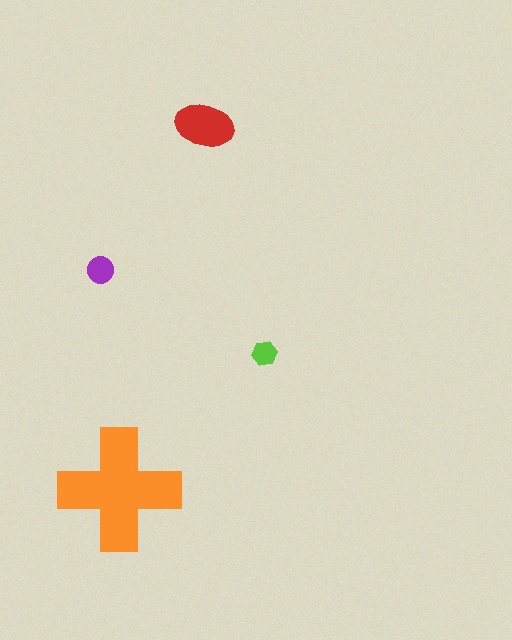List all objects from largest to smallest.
The orange cross, the red ellipse, the purple circle, the lime hexagon.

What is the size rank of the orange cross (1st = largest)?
1st.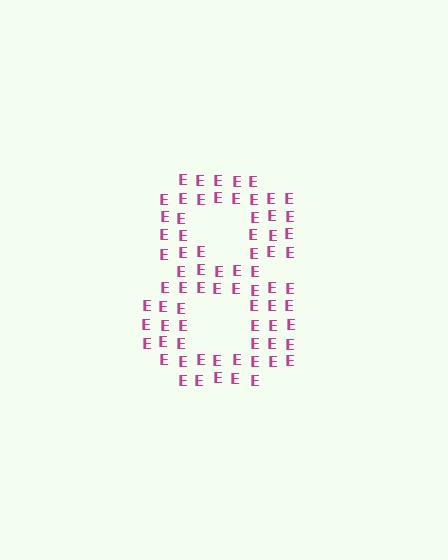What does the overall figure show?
The overall figure shows the digit 8.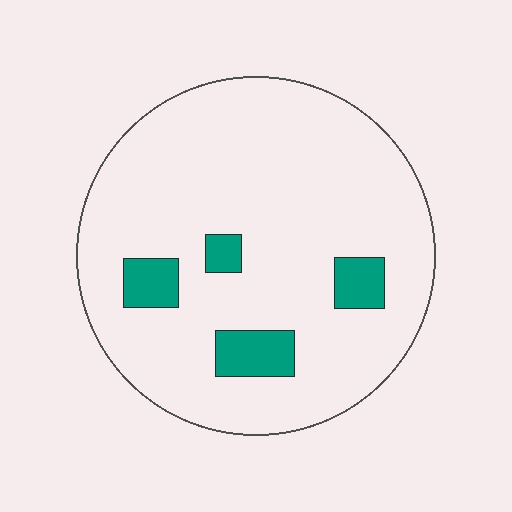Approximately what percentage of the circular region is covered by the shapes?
Approximately 10%.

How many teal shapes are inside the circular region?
4.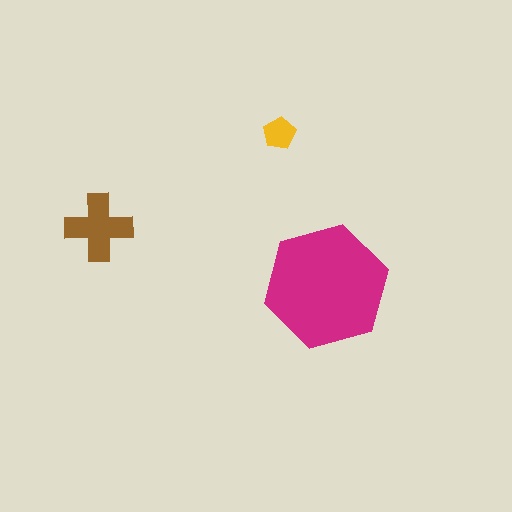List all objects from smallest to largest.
The yellow pentagon, the brown cross, the magenta hexagon.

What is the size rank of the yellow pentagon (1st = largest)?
3rd.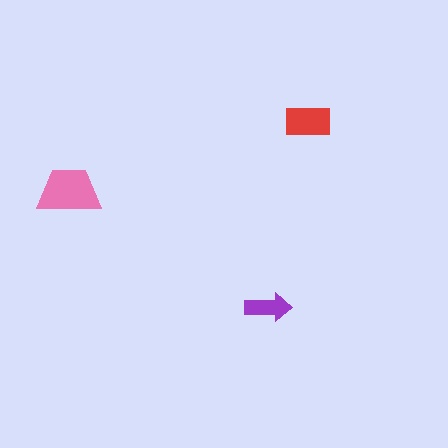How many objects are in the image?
There are 3 objects in the image.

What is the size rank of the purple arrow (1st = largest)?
3rd.